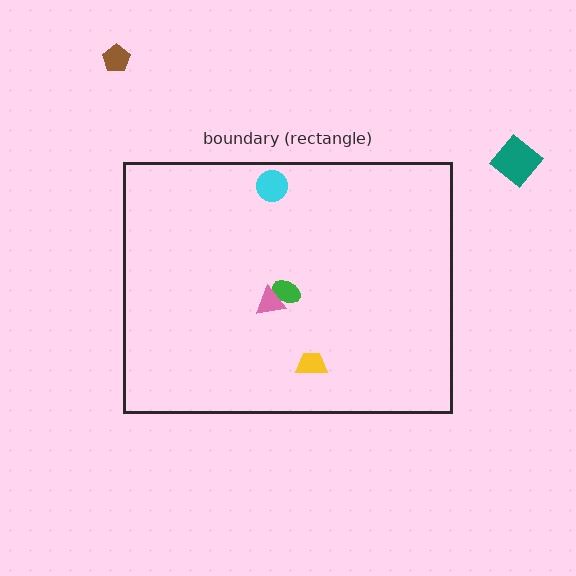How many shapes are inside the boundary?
4 inside, 2 outside.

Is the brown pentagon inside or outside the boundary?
Outside.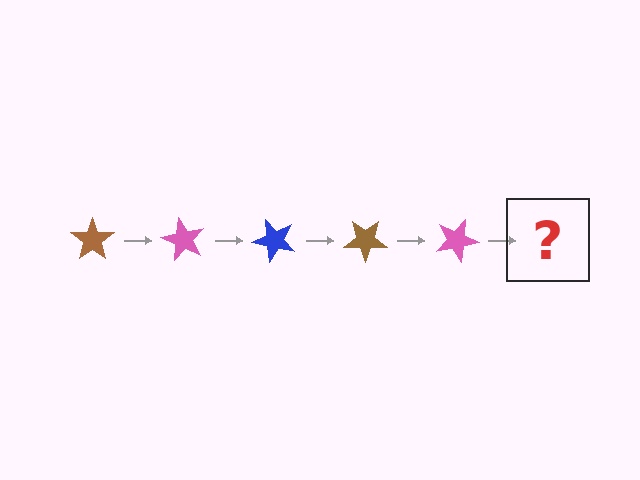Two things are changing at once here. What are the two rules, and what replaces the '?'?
The two rules are that it rotates 60 degrees each step and the color cycles through brown, pink, and blue. The '?' should be a blue star, rotated 300 degrees from the start.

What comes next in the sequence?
The next element should be a blue star, rotated 300 degrees from the start.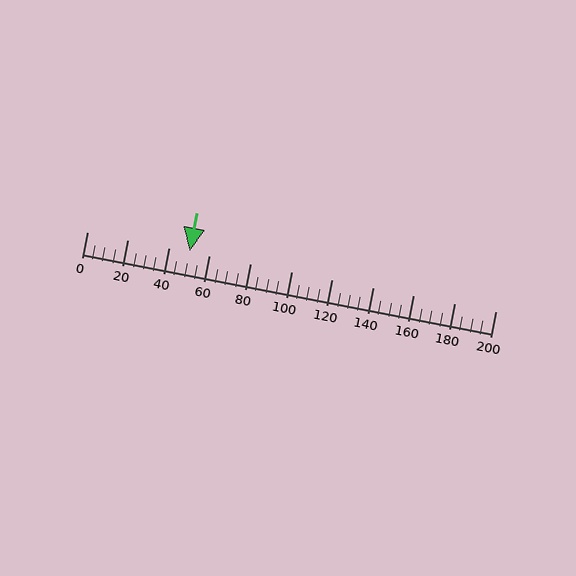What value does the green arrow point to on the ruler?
The green arrow points to approximately 50.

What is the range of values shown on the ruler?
The ruler shows values from 0 to 200.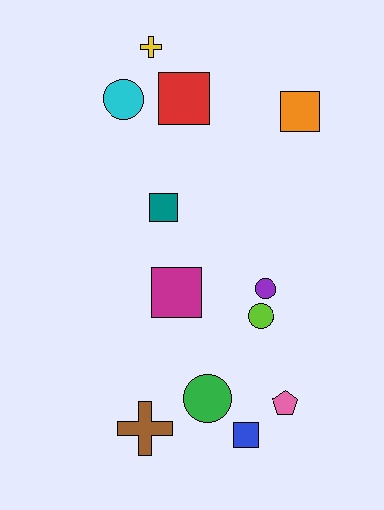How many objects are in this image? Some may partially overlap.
There are 12 objects.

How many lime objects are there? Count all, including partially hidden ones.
There is 1 lime object.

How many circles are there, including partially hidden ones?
There are 4 circles.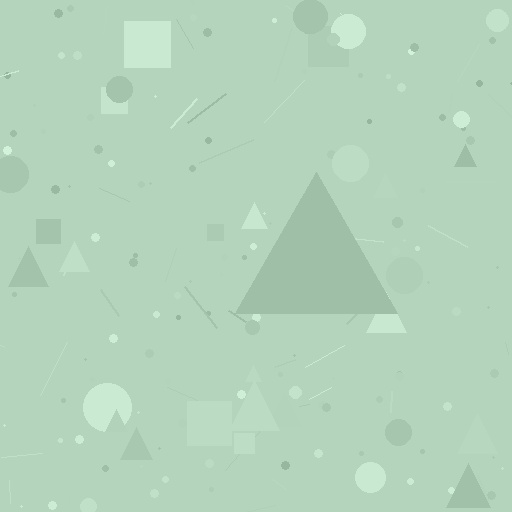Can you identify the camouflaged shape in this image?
The camouflaged shape is a triangle.